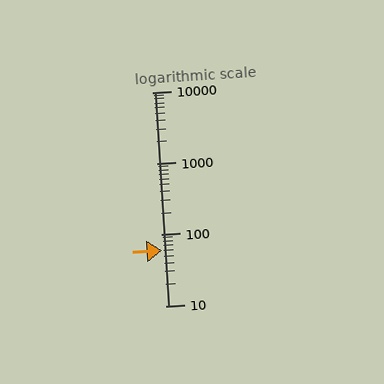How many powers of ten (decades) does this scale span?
The scale spans 3 decades, from 10 to 10000.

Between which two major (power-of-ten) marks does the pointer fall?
The pointer is between 10 and 100.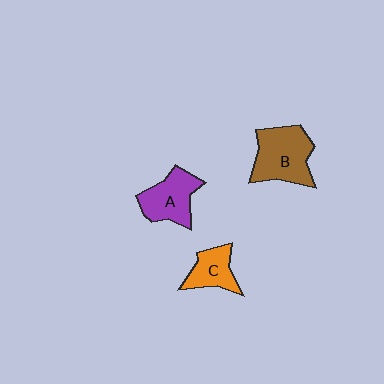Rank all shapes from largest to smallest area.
From largest to smallest: B (brown), A (purple), C (orange).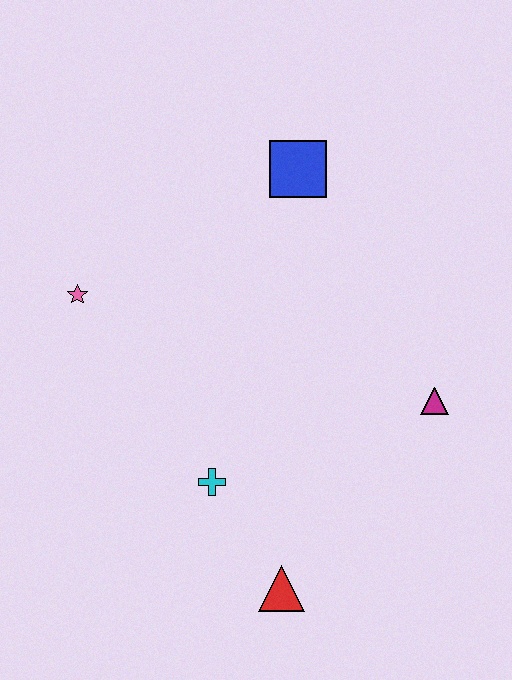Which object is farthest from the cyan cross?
The blue square is farthest from the cyan cross.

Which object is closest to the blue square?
The pink star is closest to the blue square.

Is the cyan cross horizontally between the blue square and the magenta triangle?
No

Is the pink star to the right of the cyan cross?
No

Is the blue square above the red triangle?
Yes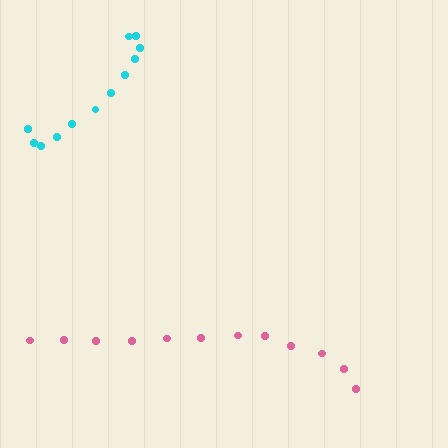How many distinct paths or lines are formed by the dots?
There are 2 distinct paths.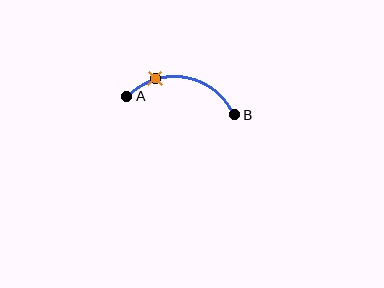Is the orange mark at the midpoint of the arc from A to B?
No. The orange mark lies on the arc but is closer to endpoint A. The arc midpoint would be at the point on the curve equidistant along the arc from both A and B.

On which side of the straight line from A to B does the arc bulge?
The arc bulges above the straight line connecting A and B.